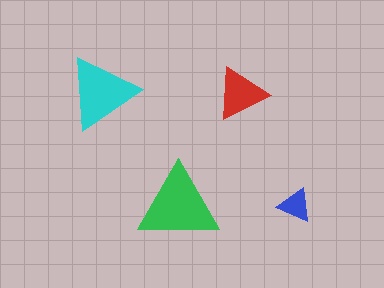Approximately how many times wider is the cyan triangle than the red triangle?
About 1.5 times wider.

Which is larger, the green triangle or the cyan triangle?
The green one.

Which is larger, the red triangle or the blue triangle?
The red one.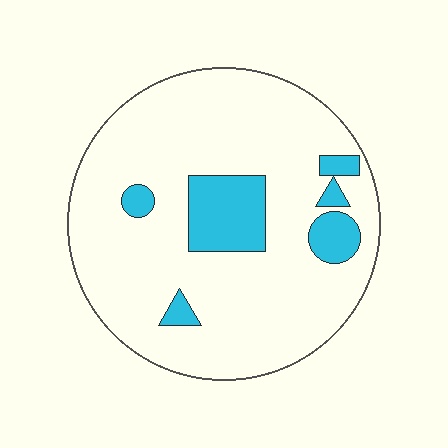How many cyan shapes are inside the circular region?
6.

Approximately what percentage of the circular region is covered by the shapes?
Approximately 15%.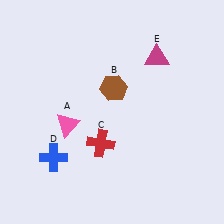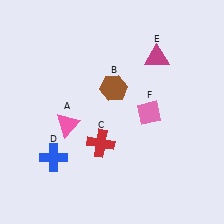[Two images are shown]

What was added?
A pink diamond (F) was added in Image 2.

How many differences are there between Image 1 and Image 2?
There is 1 difference between the two images.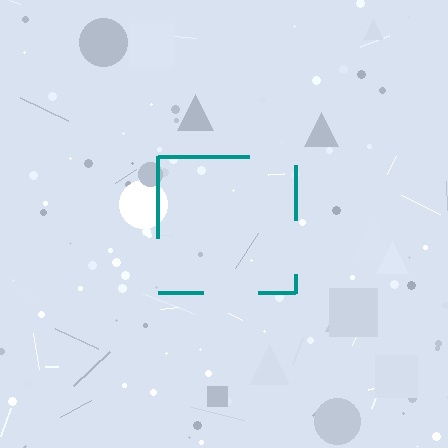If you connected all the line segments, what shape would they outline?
They would outline a square.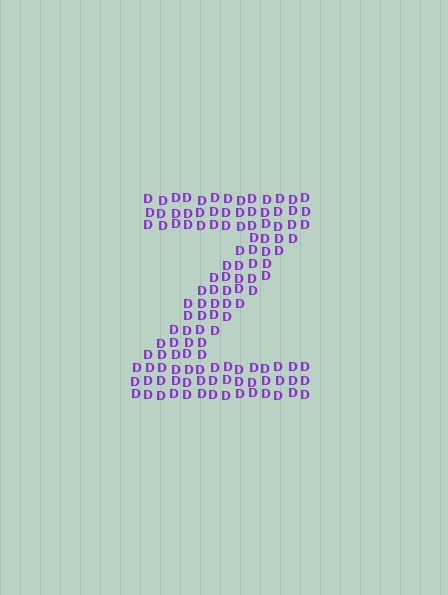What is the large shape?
The large shape is the letter Z.